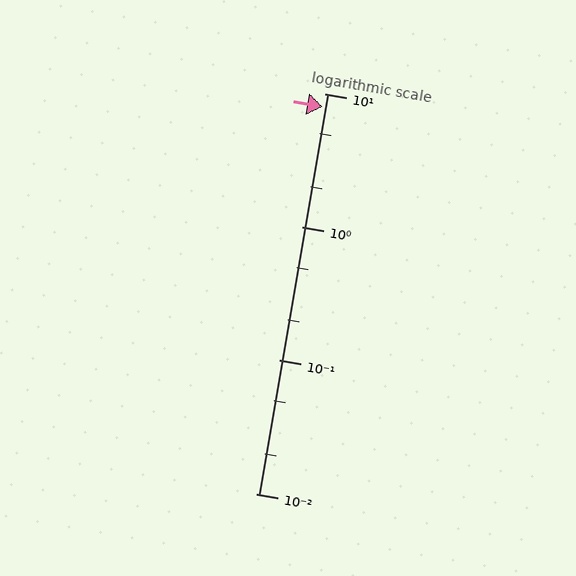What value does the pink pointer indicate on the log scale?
The pointer indicates approximately 8.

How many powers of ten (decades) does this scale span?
The scale spans 3 decades, from 0.01 to 10.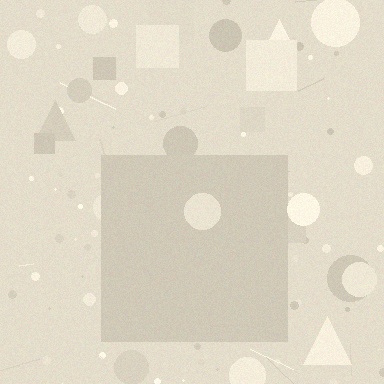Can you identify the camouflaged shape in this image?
The camouflaged shape is a square.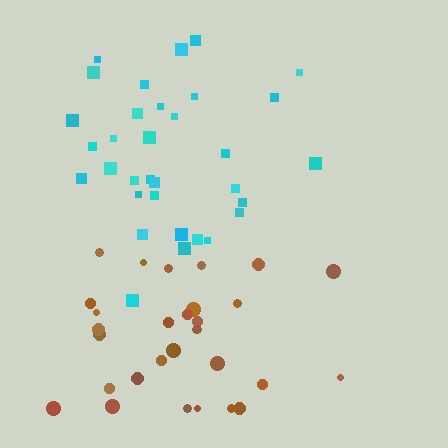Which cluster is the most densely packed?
Cyan.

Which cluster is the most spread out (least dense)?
Brown.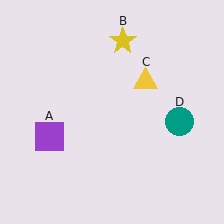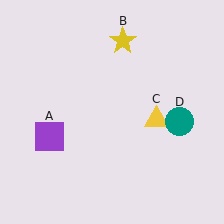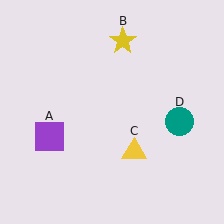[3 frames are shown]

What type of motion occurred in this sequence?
The yellow triangle (object C) rotated clockwise around the center of the scene.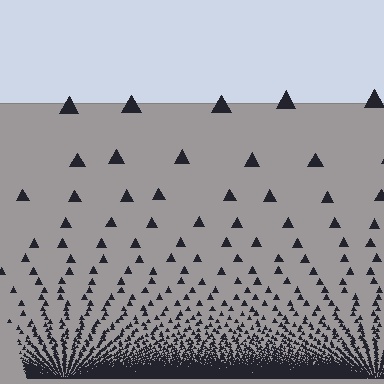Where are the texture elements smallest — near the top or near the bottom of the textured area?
Near the bottom.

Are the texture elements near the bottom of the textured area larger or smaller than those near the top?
Smaller. The gradient is inverted — elements near the bottom are smaller and denser.